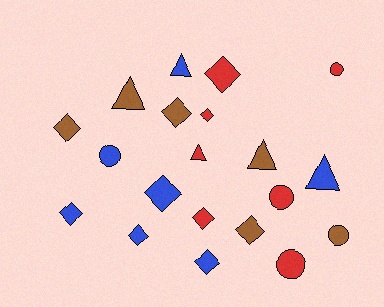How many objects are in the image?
There are 20 objects.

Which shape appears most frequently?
Diamond, with 10 objects.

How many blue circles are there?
There is 1 blue circle.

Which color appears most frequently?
Blue, with 7 objects.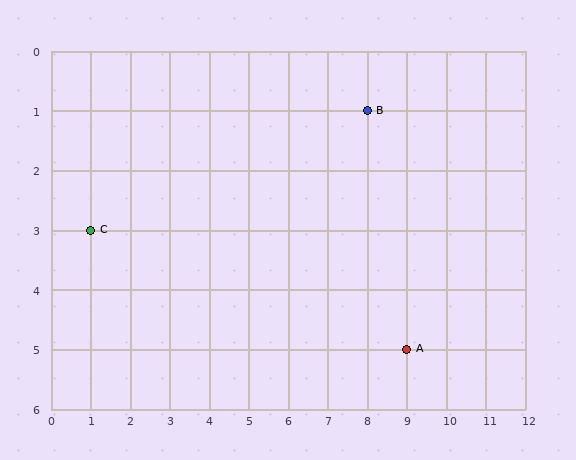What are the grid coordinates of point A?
Point A is at grid coordinates (9, 5).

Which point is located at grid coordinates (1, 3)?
Point C is at (1, 3).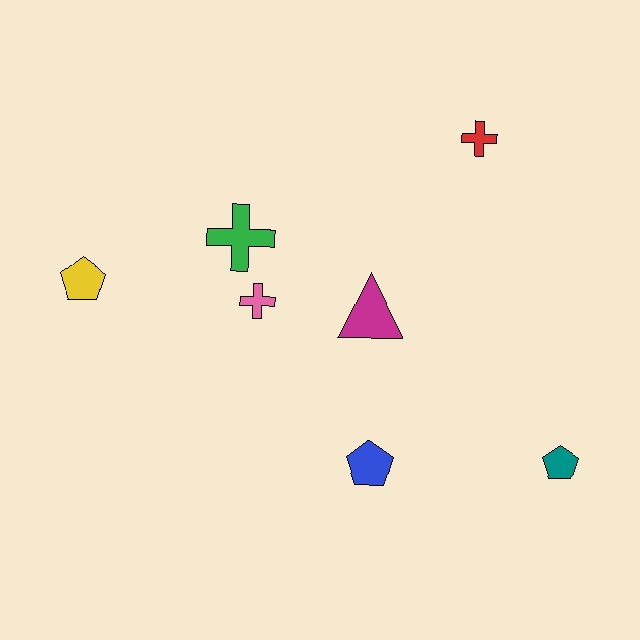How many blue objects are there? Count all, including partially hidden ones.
There is 1 blue object.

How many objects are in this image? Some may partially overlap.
There are 7 objects.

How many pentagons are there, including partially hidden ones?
There are 3 pentagons.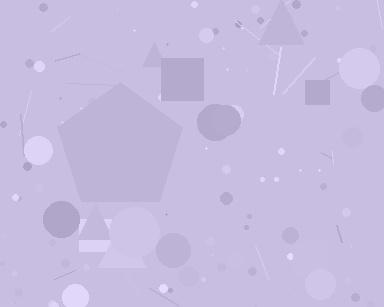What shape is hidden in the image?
A pentagon is hidden in the image.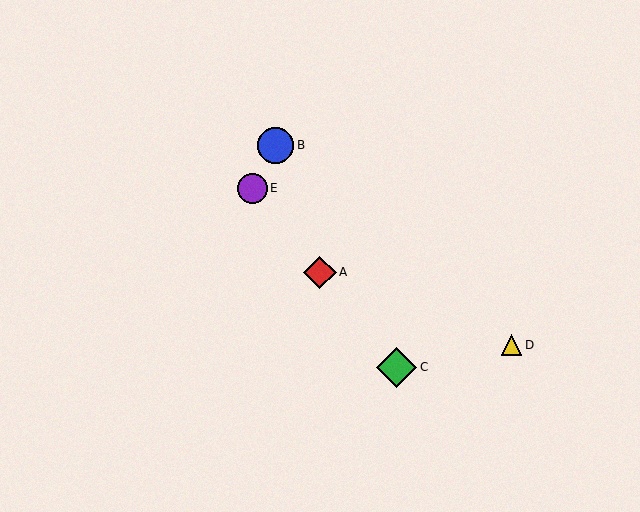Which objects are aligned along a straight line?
Objects A, C, E are aligned along a straight line.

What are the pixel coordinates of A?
Object A is at (320, 272).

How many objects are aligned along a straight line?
3 objects (A, C, E) are aligned along a straight line.